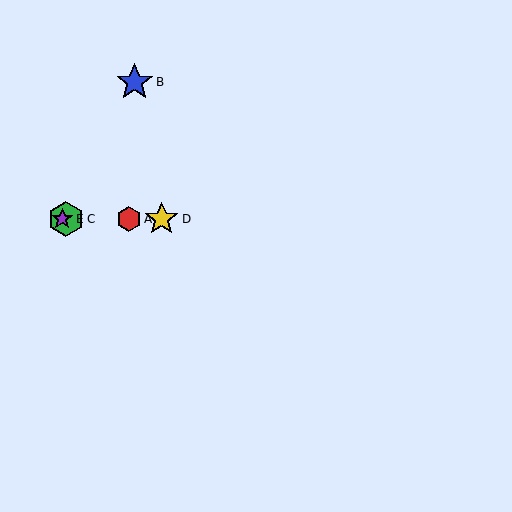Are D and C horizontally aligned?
Yes, both are at y≈219.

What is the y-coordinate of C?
Object C is at y≈219.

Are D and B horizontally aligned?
No, D is at y≈219 and B is at y≈82.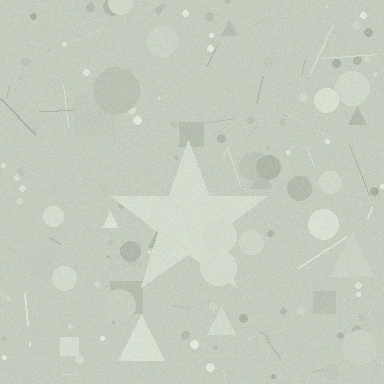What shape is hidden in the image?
A star is hidden in the image.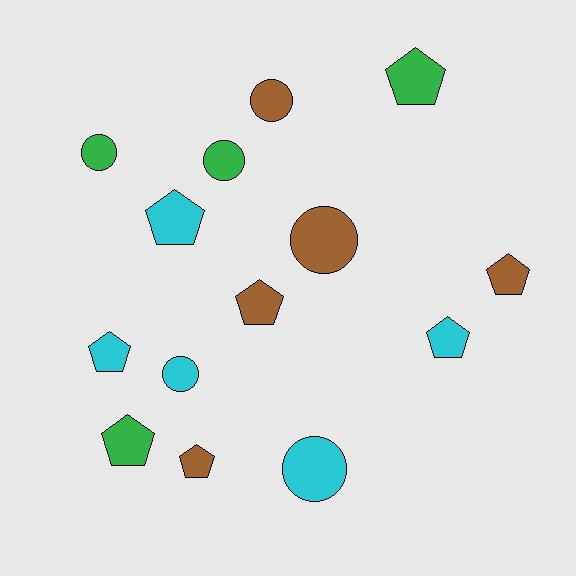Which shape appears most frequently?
Pentagon, with 8 objects.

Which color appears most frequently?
Cyan, with 5 objects.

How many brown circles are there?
There are 2 brown circles.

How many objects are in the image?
There are 14 objects.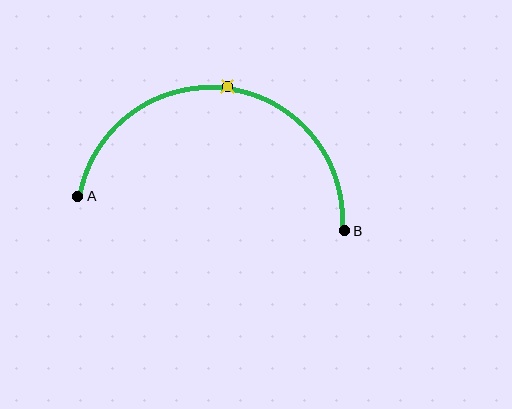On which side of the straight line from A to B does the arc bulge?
The arc bulges above the straight line connecting A and B.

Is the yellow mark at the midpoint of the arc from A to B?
Yes. The yellow mark lies on the arc at equal arc-length from both A and B — it is the arc midpoint.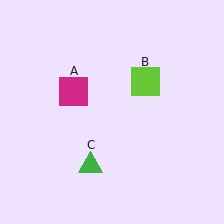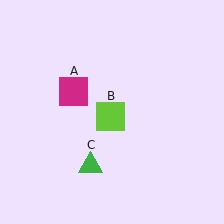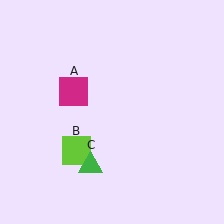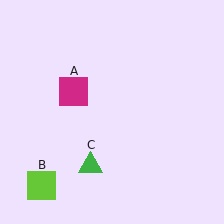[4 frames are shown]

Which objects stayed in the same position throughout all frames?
Magenta square (object A) and green triangle (object C) remained stationary.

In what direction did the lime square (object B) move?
The lime square (object B) moved down and to the left.